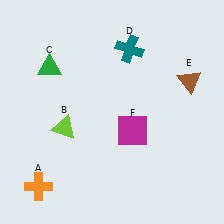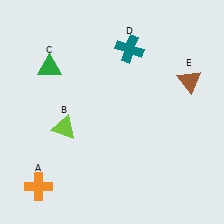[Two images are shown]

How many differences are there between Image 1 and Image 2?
There is 1 difference between the two images.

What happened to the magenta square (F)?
The magenta square (F) was removed in Image 2. It was in the bottom-right area of Image 1.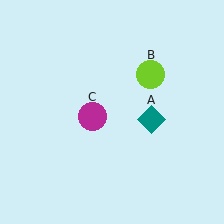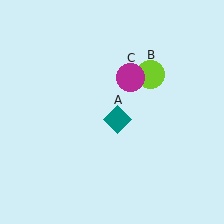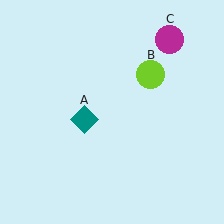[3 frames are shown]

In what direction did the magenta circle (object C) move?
The magenta circle (object C) moved up and to the right.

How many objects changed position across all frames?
2 objects changed position: teal diamond (object A), magenta circle (object C).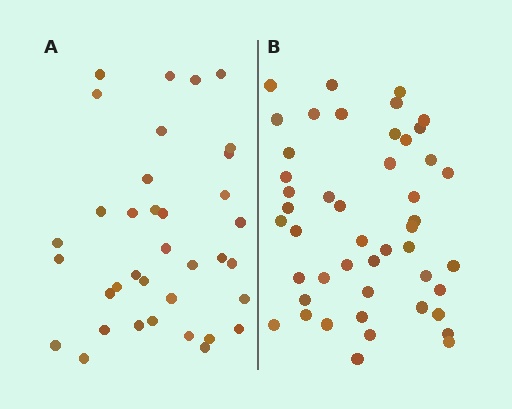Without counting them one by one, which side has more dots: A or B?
Region B (the right region) has more dots.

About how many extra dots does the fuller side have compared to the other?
Region B has roughly 12 or so more dots than region A.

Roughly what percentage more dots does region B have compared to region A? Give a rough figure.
About 30% more.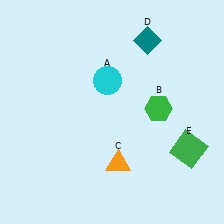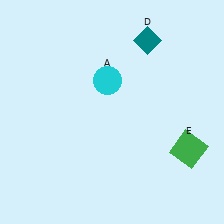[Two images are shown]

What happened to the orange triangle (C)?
The orange triangle (C) was removed in Image 2. It was in the bottom-right area of Image 1.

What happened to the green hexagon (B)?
The green hexagon (B) was removed in Image 2. It was in the top-right area of Image 1.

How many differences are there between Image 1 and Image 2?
There are 2 differences between the two images.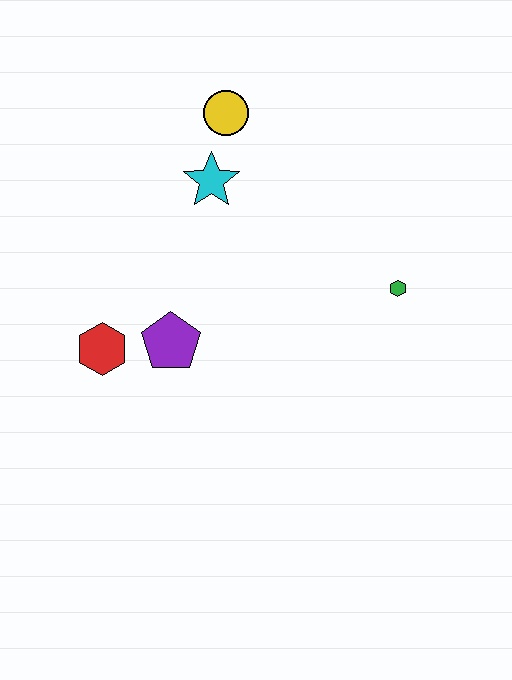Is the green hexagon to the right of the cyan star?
Yes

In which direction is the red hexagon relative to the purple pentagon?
The red hexagon is to the left of the purple pentagon.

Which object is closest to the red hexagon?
The purple pentagon is closest to the red hexagon.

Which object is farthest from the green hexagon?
The red hexagon is farthest from the green hexagon.